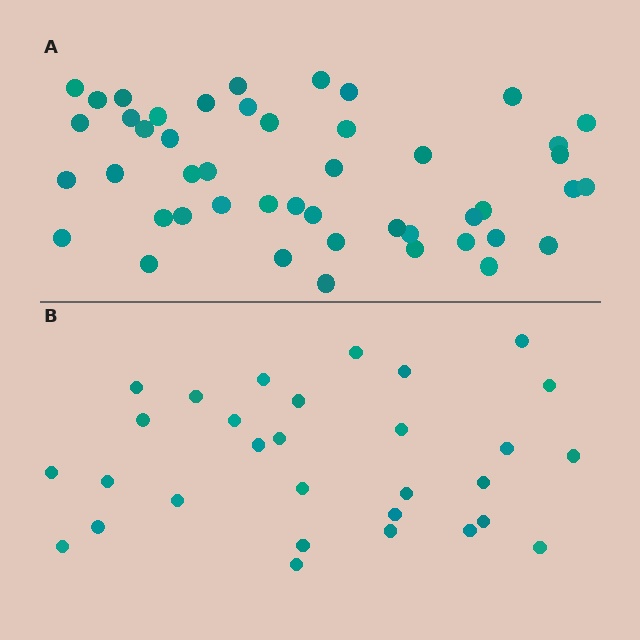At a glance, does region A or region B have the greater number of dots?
Region A (the top region) has more dots.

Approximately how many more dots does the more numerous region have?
Region A has approximately 15 more dots than region B.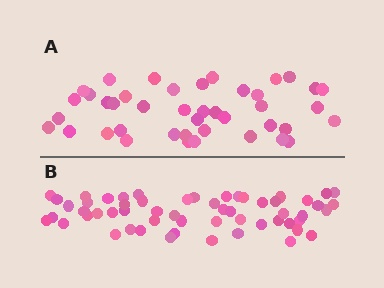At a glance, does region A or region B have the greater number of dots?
Region B (the bottom region) has more dots.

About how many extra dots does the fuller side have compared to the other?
Region B has approximately 15 more dots than region A.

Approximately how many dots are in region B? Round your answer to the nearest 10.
About 60 dots. (The exact count is 57, which rounds to 60.)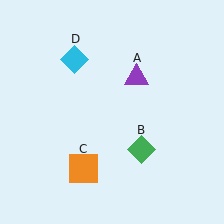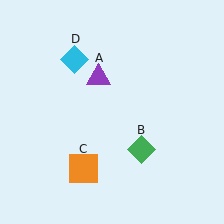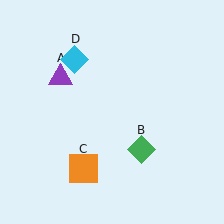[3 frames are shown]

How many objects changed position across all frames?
1 object changed position: purple triangle (object A).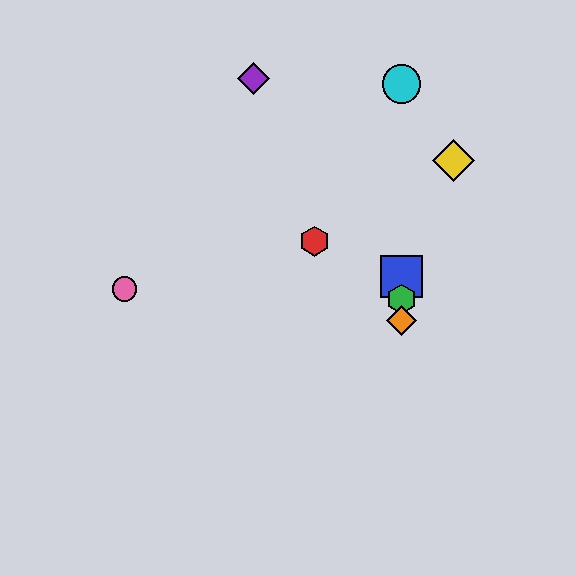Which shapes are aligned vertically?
The blue square, the green hexagon, the orange diamond, the cyan circle are aligned vertically.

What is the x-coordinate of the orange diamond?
The orange diamond is at x≈401.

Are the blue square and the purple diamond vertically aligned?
No, the blue square is at x≈401 and the purple diamond is at x≈253.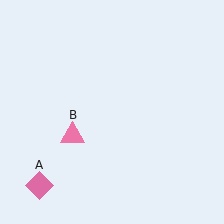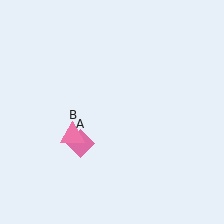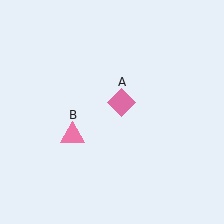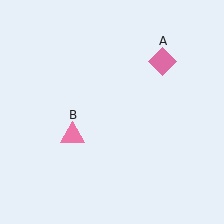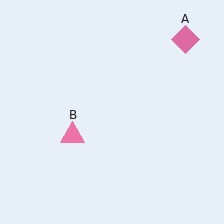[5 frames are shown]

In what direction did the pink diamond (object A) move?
The pink diamond (object A) moved up and to the right.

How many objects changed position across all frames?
1 object changed position: pink diamond (object A).